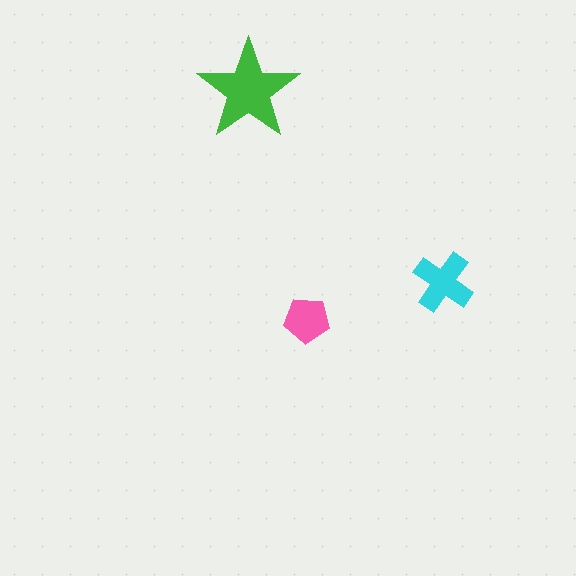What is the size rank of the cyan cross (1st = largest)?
2nd.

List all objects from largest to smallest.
The green star, the cyan cross, the pink pentagon.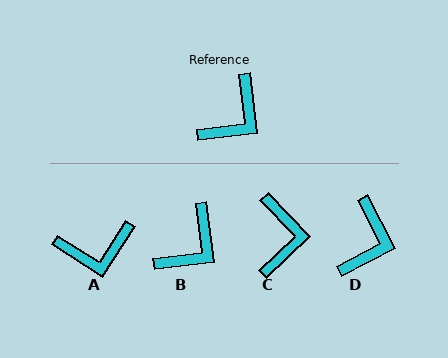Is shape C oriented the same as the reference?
No, it is off by about 37 degrees.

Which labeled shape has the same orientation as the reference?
B.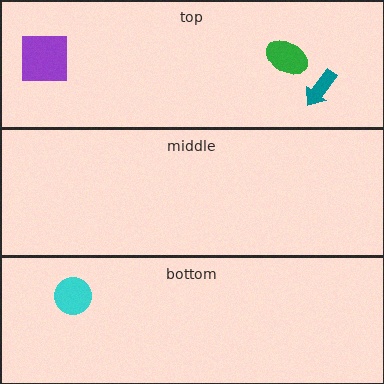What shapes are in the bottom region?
The cyan circle.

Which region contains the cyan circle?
The bottom region.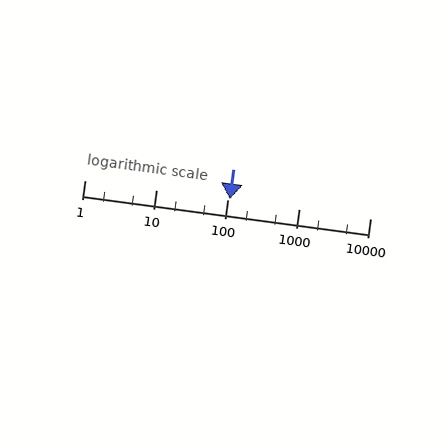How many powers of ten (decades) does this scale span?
The scale spans 4 decades, from 1 to 10000.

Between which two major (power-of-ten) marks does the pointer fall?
The pointer is between 100 and 1000.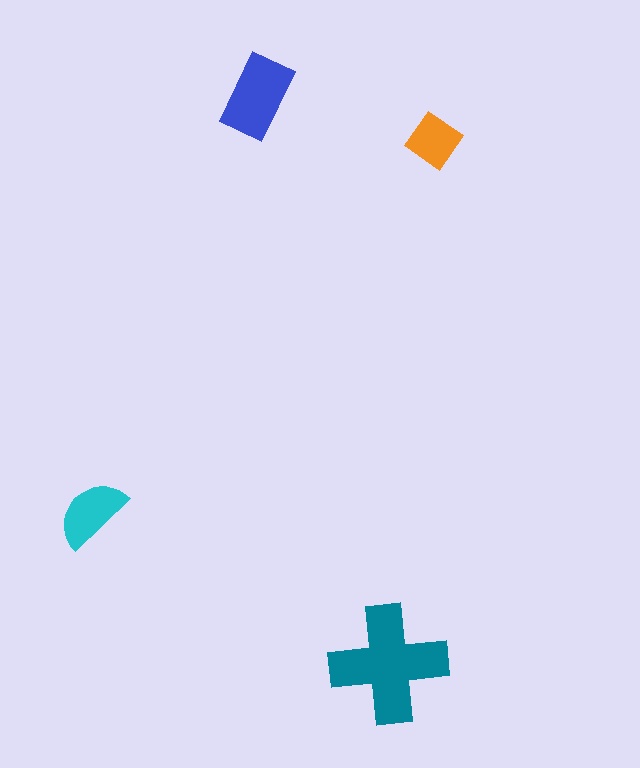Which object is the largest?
The teal cross.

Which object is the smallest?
The orange diamond.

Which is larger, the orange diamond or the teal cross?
The teal cross.